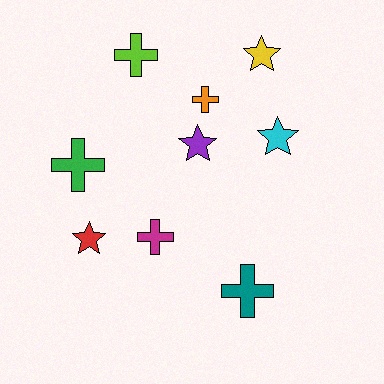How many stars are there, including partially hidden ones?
There are 4 stars.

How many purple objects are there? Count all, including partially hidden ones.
There is 1 purple object.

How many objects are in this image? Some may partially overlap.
There are 9 objects.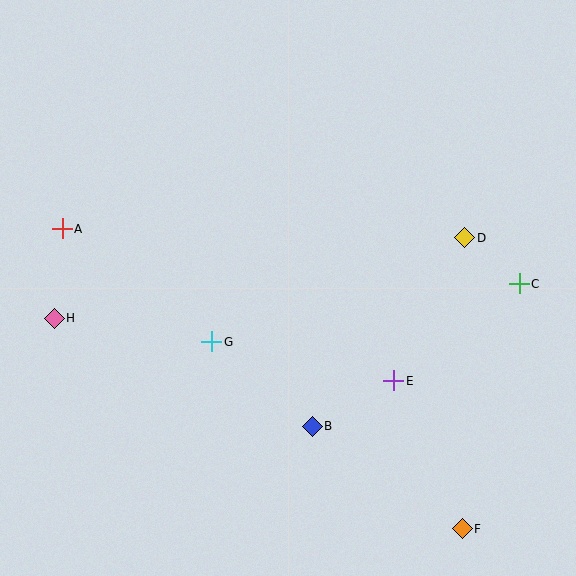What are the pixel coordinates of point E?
Point E is at (394, 381).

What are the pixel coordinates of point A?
Point A is at (62, 229).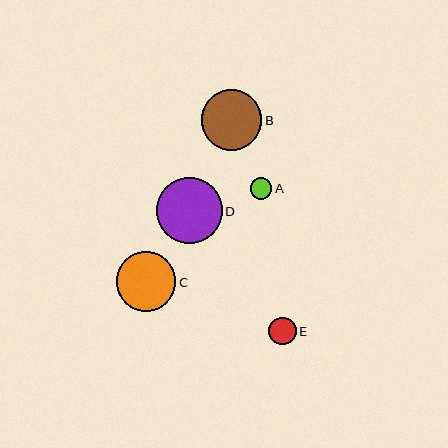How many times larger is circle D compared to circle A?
Circle D is approximately 3.0 times the size of circle A.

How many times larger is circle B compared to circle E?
Circle B is approximately 2.2 times the size of circle E.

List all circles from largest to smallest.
From largest to smallest: D, B, C, E, A.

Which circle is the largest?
Circle D is the largest with a size of approximately 66 pixels.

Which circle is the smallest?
Circle A is the smallest with a size of approximately 22 pixels.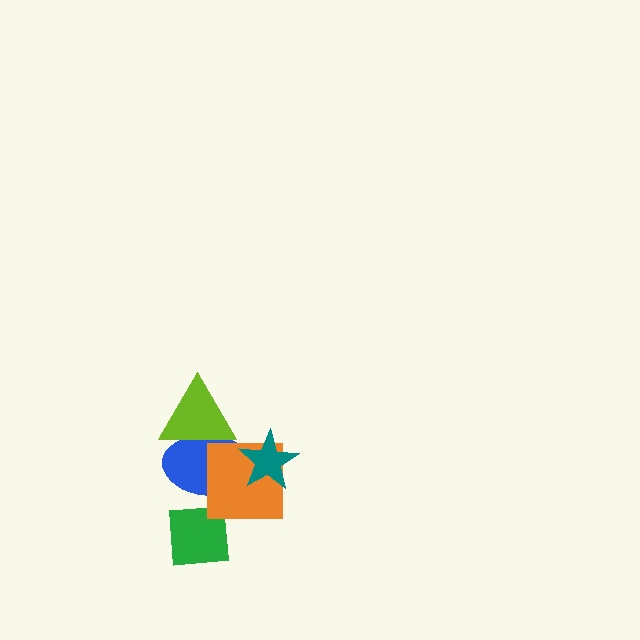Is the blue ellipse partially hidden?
Yes, it is partially covered by another shape.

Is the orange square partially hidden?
Yes, it is partially covered by another shape.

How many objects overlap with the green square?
1 object overlaps with the green square.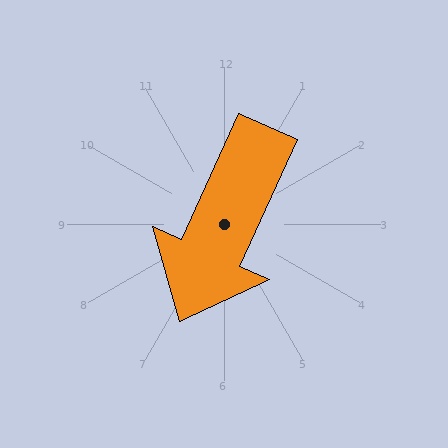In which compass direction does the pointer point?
Southwest.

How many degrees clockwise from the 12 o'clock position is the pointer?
Approximately 204 degrees.